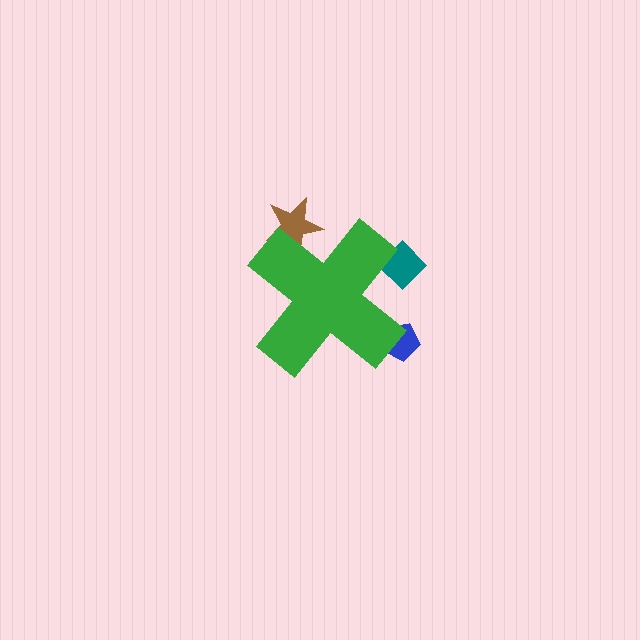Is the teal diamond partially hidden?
Yes, the teal diamond is partially hidden behind the green cross.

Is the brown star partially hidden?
Yes, the brown star is partially hidden behind the green cross.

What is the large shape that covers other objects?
A green cross.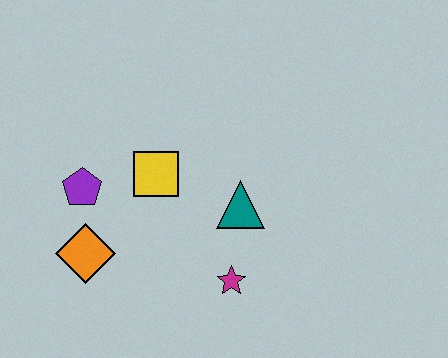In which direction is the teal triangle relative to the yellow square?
The teal triangle is to the right of the yellow square.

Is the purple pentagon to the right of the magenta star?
No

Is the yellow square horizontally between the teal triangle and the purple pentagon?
Yes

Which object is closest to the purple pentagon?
The orange diamond is closest to the purple pentagon.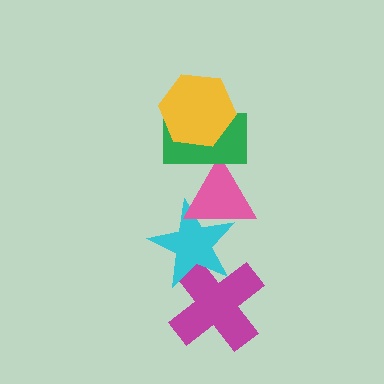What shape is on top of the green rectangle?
The yellow hexagon is on top of the green rectangle.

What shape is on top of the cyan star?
The pink triangle is on top of the cyan star.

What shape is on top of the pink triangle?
The green rectangle is on top of the pink triangle.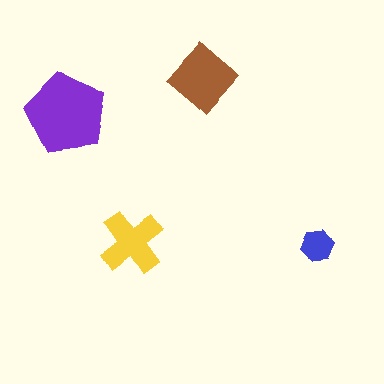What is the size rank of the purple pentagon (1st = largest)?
1st.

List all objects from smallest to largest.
The blue hexagon, the yellow cross, the brown diamond, the purple pentagon.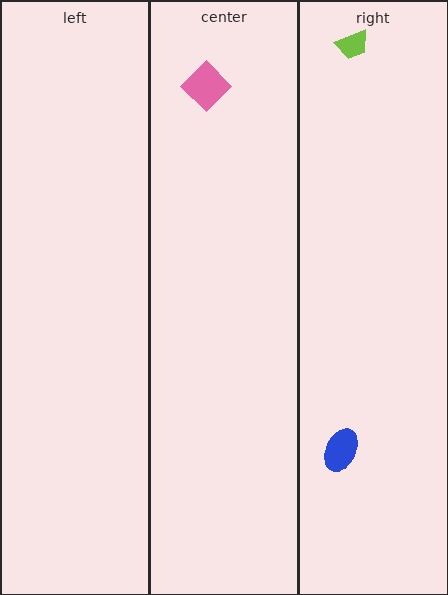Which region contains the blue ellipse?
The right region.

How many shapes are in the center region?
1.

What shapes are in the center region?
The pink diamond.